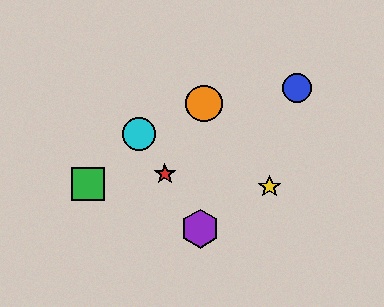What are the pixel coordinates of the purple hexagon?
The purple hexagon is at (200, 229).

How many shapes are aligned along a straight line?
3 shapes (the red star, the purple hexagon, the cyan circle) are aligned along a straight line.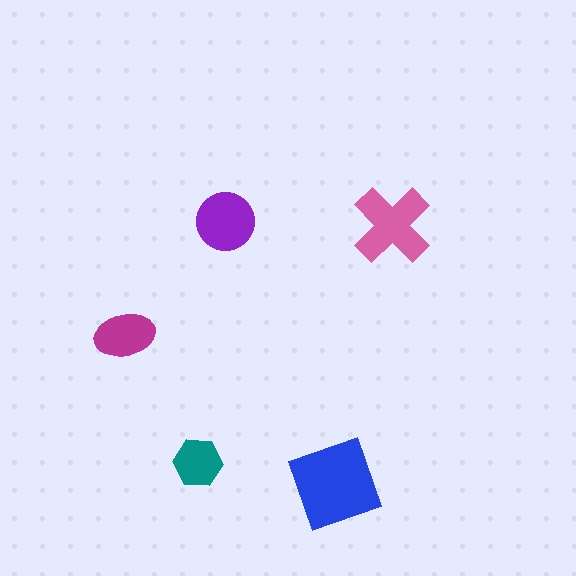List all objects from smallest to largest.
The teal hexagon, the magenta ellipse, the purple circle, the pink cross, the blue square.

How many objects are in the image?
There are 5 objects in the image.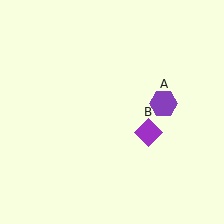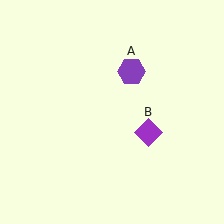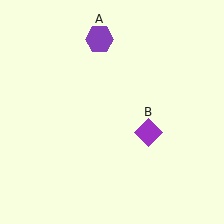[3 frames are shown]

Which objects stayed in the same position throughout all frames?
Purple diamond (object B) remained stationary.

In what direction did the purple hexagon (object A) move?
The purple hexagon (object A) moved up and to the left.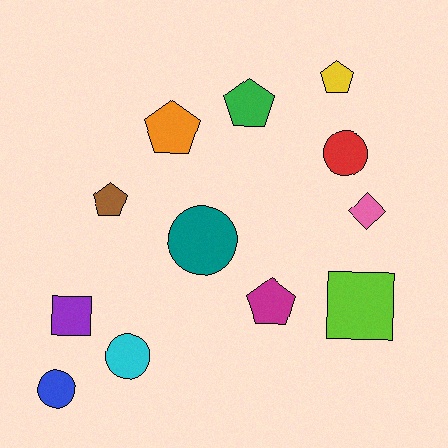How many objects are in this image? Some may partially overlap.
There are 12 objects.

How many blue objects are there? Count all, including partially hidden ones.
There is 1 blue object.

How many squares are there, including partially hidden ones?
There are 2 squares.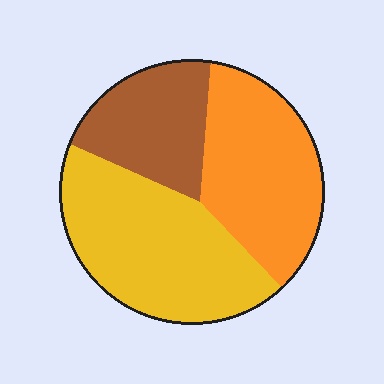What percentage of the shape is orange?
Orange takes up about one third (1/3) of the shape.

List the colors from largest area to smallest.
From largest to smallest: yellow, orange, brown.